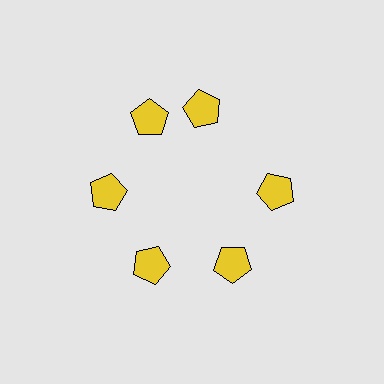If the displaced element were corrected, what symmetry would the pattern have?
It would have 6-fold rotational symmetry — the pattern would map onto itself every 60 degrees.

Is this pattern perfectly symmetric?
No. The 6 yellow pentagons are arranged in a ring, but one element near the 1 o'clock position is rotated out of alignment along the ring, breaking the 6-fold rotational symmetry.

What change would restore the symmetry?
The symmetry would be restored by rotating it back into even spacing with its neighbors so that all 6 pentagons sit at equal angles and equal distance from the center.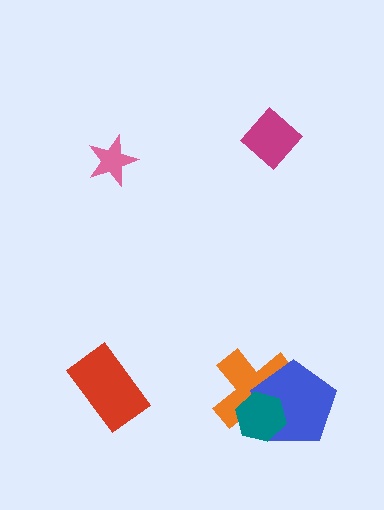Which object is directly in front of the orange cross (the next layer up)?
The blue pentagon is directly in front of the orange cross.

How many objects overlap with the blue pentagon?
2 objects overlap with the blue pentagon.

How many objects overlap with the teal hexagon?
2 objects overlap with the teal hexagon.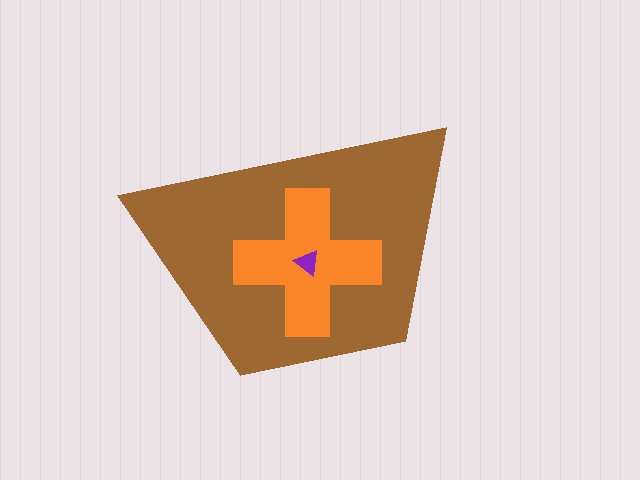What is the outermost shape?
The brown trapezoid.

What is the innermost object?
The purple triangle.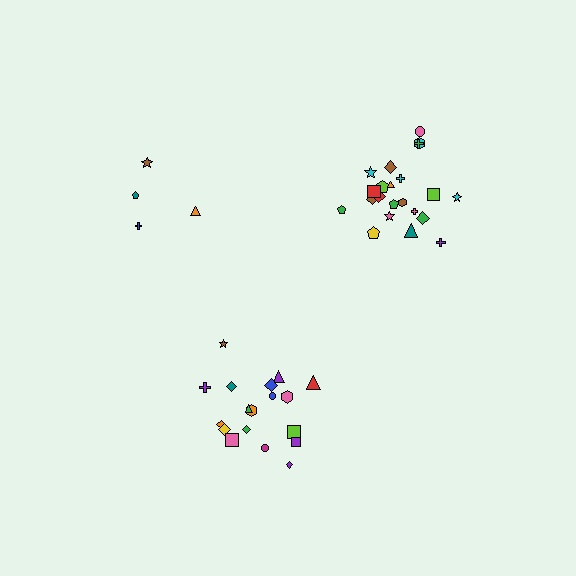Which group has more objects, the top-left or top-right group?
The top-right group.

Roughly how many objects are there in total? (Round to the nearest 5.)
Roughly 45 objects in total.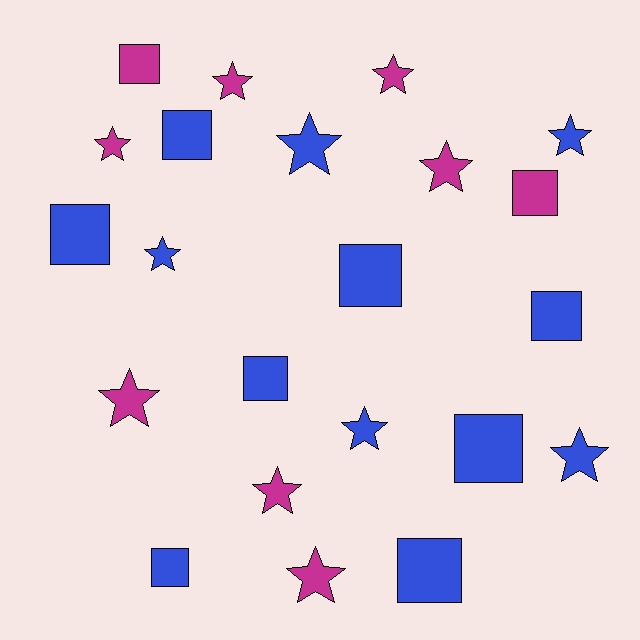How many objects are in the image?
There are 22 objects.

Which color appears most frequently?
Blue, with 13 objects.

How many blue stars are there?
There are 5 blue stars.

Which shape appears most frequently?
Star, with 12 objects.